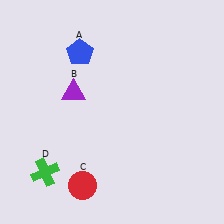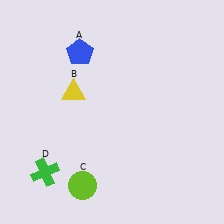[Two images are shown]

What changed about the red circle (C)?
In Image 1, C is red. In Image 2, it changed to lime.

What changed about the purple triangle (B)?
In Image 1, B is purple. In Image 2, it changed to yellow.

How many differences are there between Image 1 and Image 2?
There are 2 differences between the two images.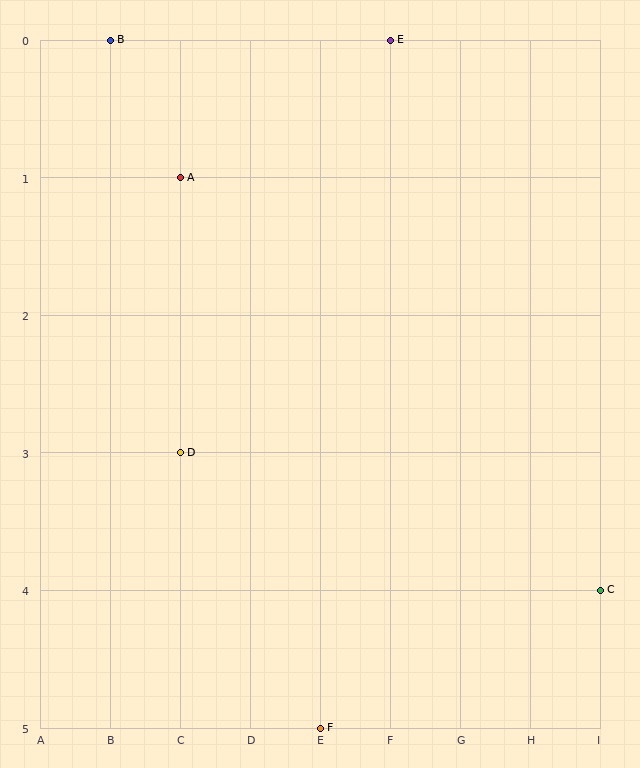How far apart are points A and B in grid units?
Points A and B are 1 column and 1 row apart (about 1.4 grid units diagonally).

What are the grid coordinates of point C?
Point C is at grid coordinates (I, 4).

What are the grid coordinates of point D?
Point D is at grid coordinates (C, 3).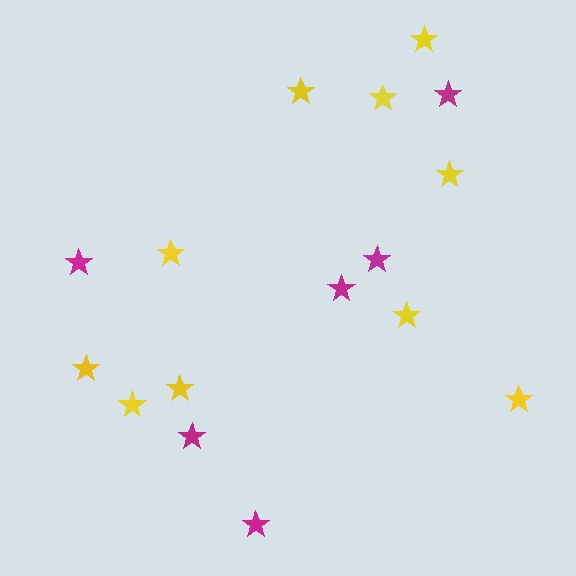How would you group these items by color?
There are 2 groups: one group of yellow stars (10) and one group of magenta stars (6).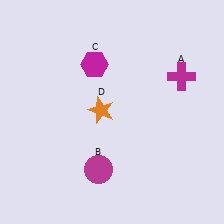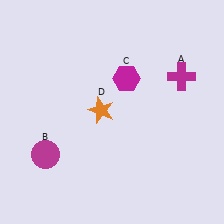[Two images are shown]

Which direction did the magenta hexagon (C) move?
The magenta hexagon (C) moved right.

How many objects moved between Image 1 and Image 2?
2 objects moved between the two images.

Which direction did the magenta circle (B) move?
The magenta circle (B) moved left.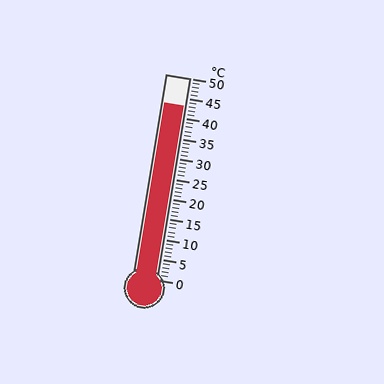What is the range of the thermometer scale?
The thermometer scale ranges from 0°C to 50°C.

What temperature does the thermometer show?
The thermometer shows approximately 43°C.